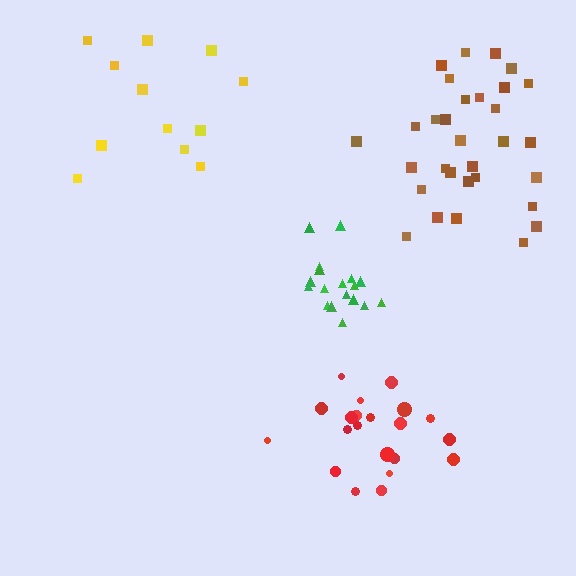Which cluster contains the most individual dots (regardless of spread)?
Brown (31).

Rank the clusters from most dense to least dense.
green, brown, red, yellow.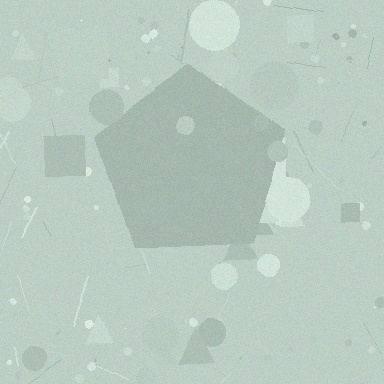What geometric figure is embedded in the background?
A pentagon is embedded in the background.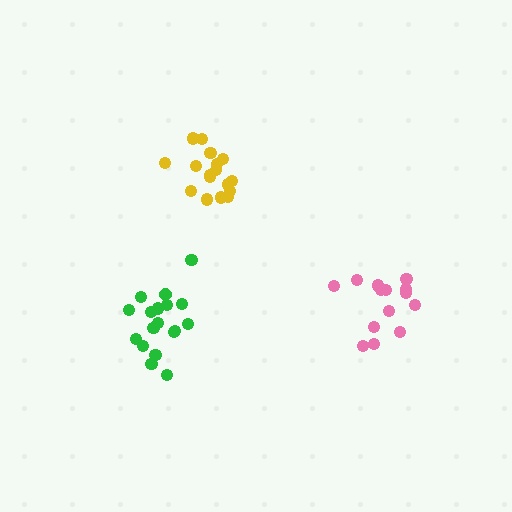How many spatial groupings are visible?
There are 3 spatial groupings.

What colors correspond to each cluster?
The clusters are colored: pink, yellow, green.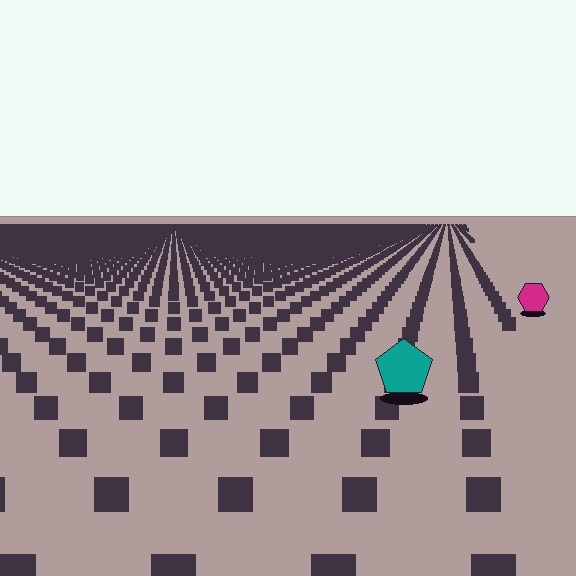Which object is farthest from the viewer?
The magenta hexagon is farthest from the viewer. It appears smaller and the ground texture around it is denser.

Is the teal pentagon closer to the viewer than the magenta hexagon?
Yes. The teal pentagon is closer — you can tell from the texture gradient: the ground texture is coarser near it.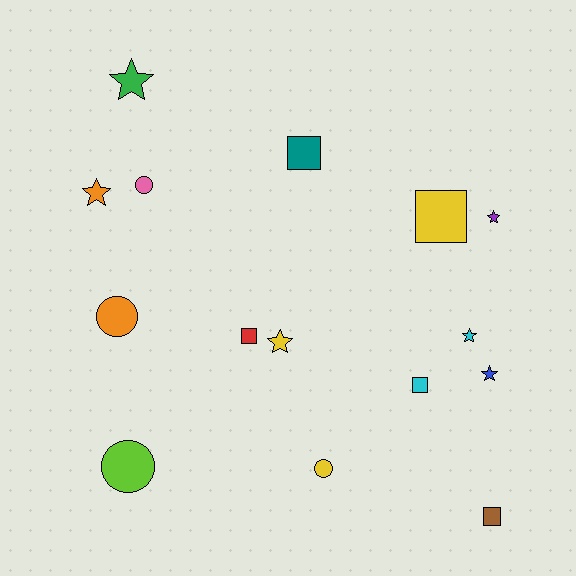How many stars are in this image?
There are 6 stars.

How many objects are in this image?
There are 15 objects.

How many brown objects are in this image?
There is 1 brown object.